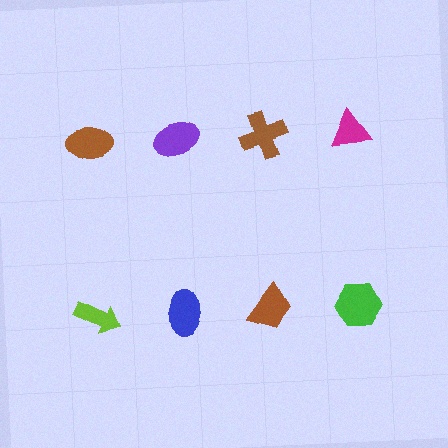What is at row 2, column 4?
A green hexagon.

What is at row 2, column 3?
A brown trapezoid.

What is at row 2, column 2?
A blue ellipse.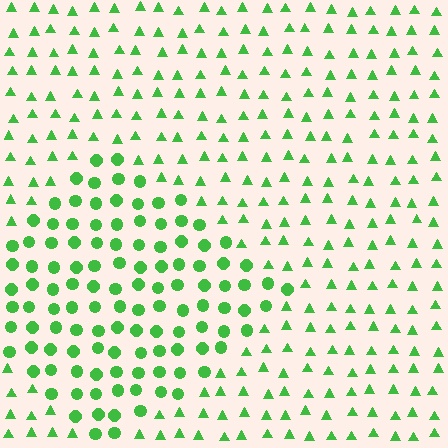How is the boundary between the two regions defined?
The boundary is defined by a change in element shape: circles inside vs. triangles outside. All elements share the same color and spacing.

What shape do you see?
I see a diamond.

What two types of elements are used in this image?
The image uses circles inside the diamond region and triangles outside it.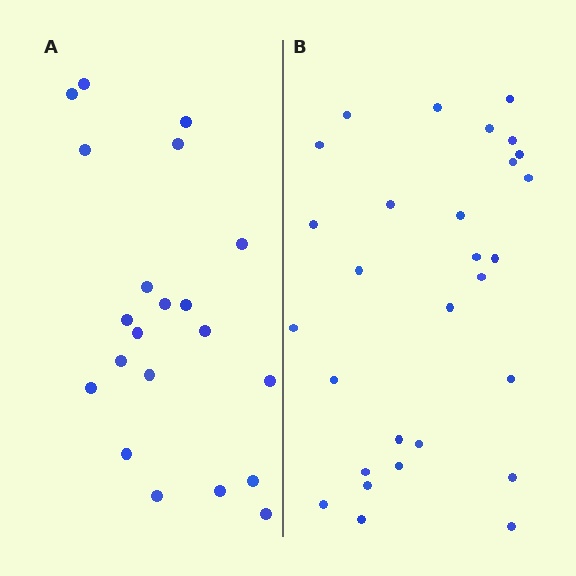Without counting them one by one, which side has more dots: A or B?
Region B (the right region) has more dots.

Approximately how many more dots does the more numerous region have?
Region B has roughly 8 or so more dots than region A.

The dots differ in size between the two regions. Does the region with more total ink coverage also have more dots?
No. Region A has more total ink coverage because its dots are larger, but region B actually contains more individual dots. Total area can be misleading — the number of items is what matters here.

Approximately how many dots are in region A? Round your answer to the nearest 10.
About 20 dots. (The exact count is 21, which rounds to 20.)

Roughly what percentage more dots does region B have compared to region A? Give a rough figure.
About 40% more.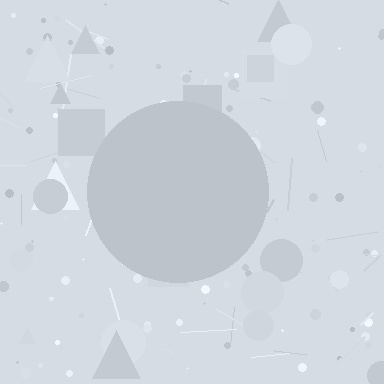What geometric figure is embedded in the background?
A circle is embedded in the background.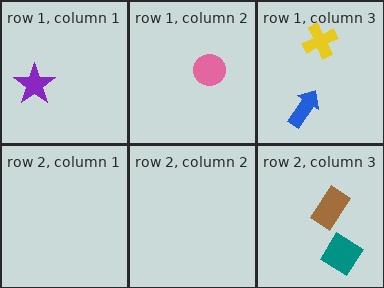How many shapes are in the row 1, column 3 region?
2.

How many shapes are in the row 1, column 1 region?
1.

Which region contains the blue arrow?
The row 1, column 3 region.